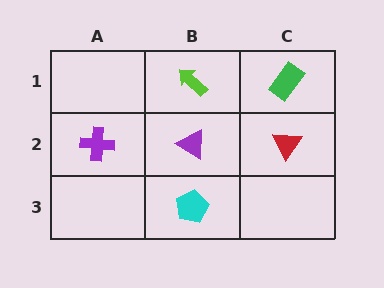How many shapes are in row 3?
1 shape.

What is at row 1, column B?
A lime arrow.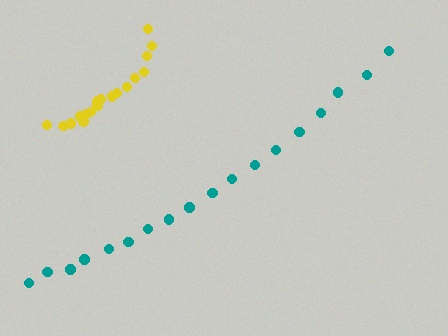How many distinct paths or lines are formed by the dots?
There are 2 distinct paths.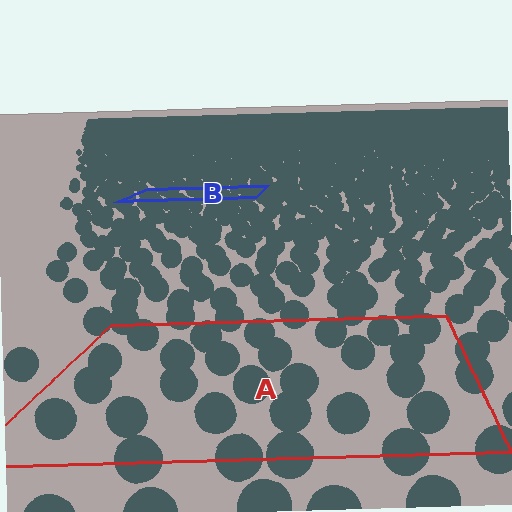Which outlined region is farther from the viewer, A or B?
Region B is farther from the viewer — the texture elements inside it appear smaller and more densely packed.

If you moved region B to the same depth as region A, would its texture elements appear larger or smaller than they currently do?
They would appear larger. At a closer depth, the same texture elements are projected at a bigger on-screen size.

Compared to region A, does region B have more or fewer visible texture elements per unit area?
Region B has more texture elements per unit area — they are packed more densely because it is farther away.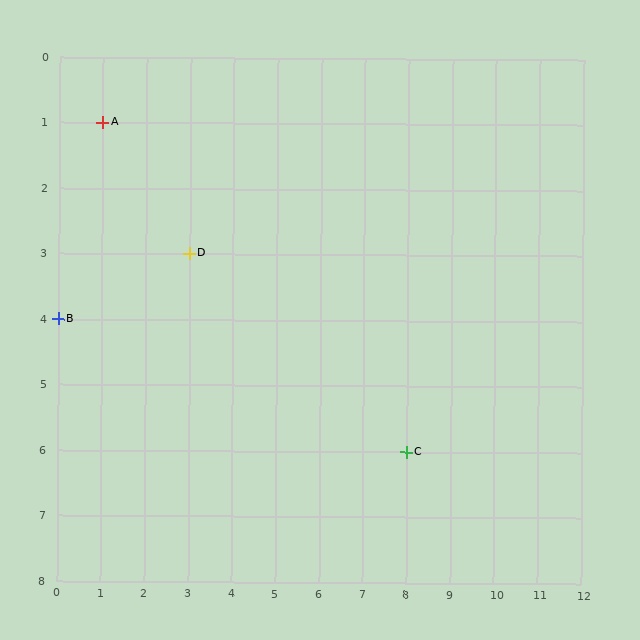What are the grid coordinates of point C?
Point C is at grid coordinates (8, 6).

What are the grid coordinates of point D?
Point D is at grid coordinates (3, 3).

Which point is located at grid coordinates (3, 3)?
Point D is at (3, 3).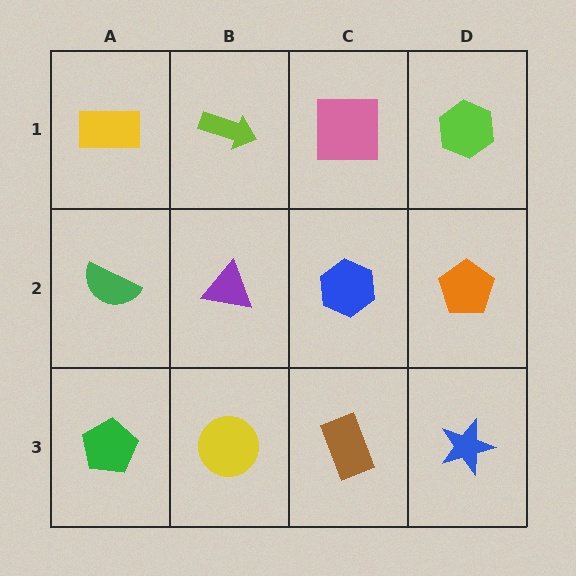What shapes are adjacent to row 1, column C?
A blue hexagon (row 2, column C), a lime arrow (row 1, column B), a lime hexagon (row 1, column D).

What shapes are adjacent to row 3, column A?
A green semicircle (row 2, column A), a yellow circle (row 3, column B).